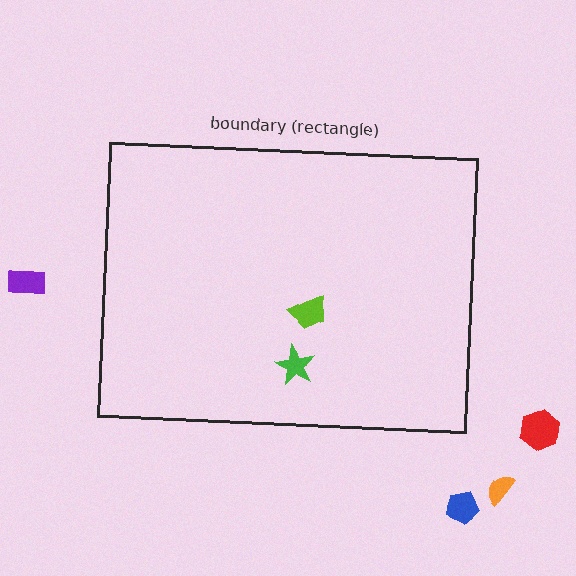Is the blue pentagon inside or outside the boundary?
Outside.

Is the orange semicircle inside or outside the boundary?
Outside.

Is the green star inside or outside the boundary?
Inside.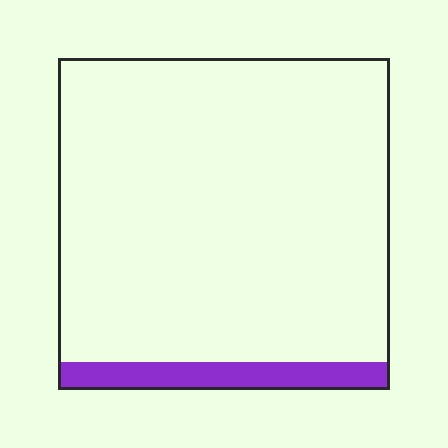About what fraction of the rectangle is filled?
About one tenth (1/10).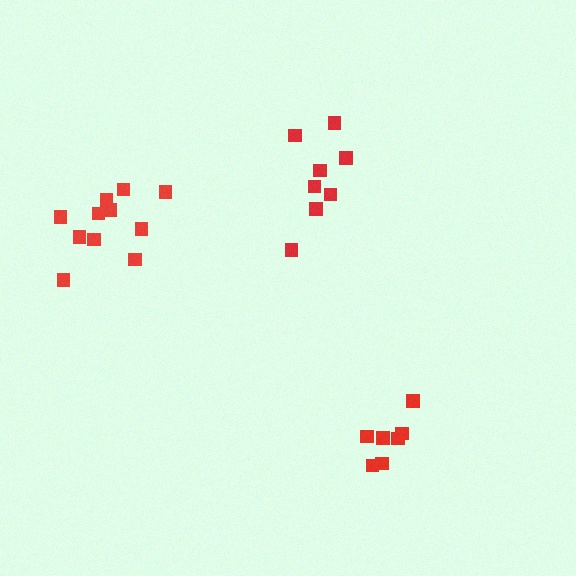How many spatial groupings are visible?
There are 3 spatial groupings.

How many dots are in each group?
Group 1: 7 dots, Group 2: 8 dots, Group 3: 11 dots (26 total).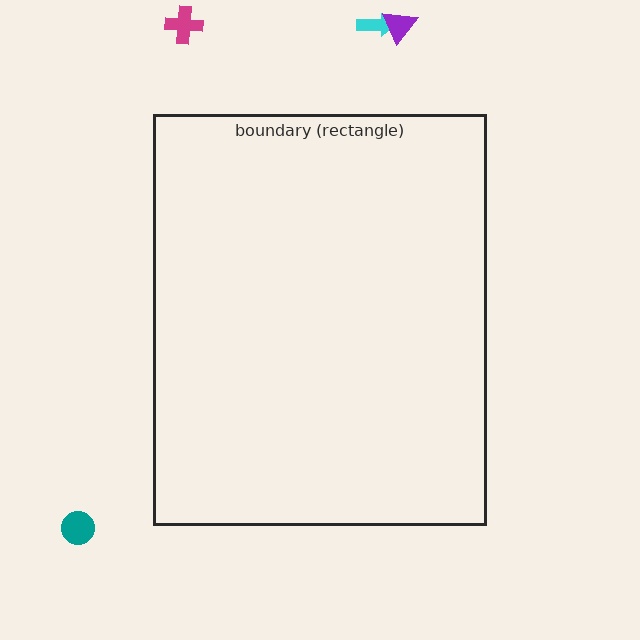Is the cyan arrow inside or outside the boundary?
Outside.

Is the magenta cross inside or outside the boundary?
Outside.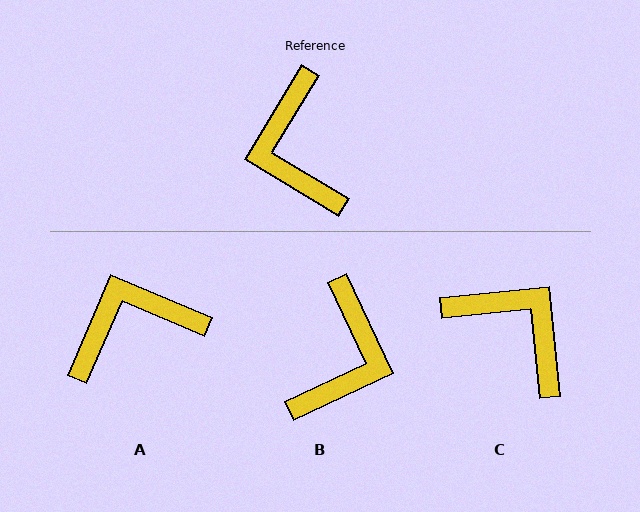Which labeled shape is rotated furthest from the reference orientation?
B, about 147 degrees away.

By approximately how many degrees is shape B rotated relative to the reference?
Approximately 147 degrees counter-clockwise.